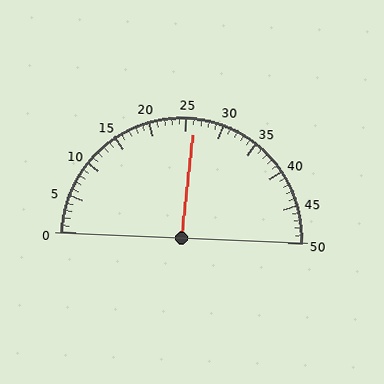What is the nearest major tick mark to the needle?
The nearest major tick mark is 25.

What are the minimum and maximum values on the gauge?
The gauge ranges from 0 to 50.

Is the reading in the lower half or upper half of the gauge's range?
The reading is in the upper half of the range (0 to 50).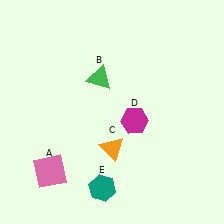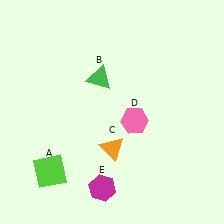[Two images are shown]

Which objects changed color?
A changed from pink to lime. D changed from magenta to pink. E changed from teal to magenta.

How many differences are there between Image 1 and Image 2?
There are 3 differences between the two images.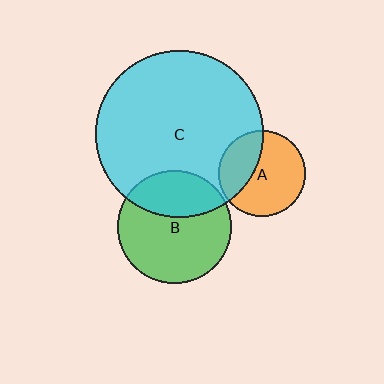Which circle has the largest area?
Circle C (cyan).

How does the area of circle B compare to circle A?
Approximately 1.7 times.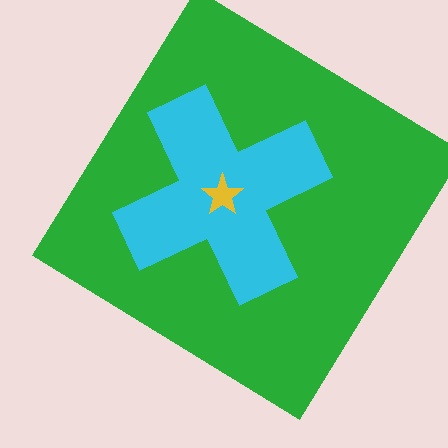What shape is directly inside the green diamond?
The cyan cross.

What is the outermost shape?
The green diamond.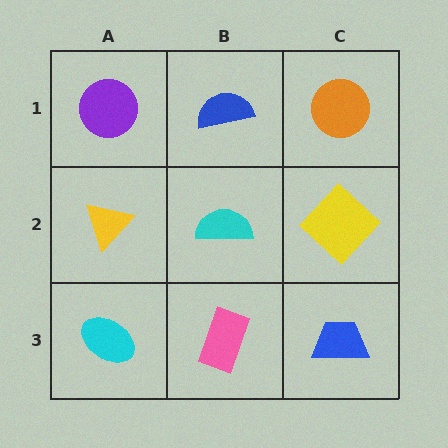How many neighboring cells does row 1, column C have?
2.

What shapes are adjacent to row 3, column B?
A cyan semicircle (row 2, column B), a cyan ellipse (row 3, column A), a blue trapezoid (row 3, column C).